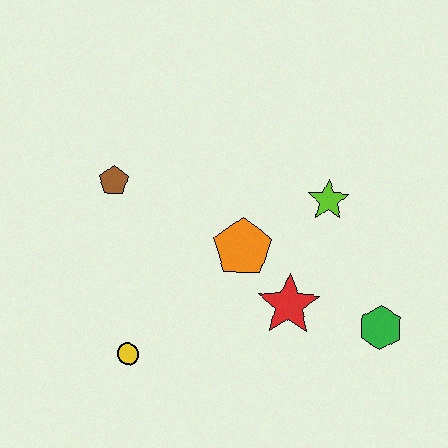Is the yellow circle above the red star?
No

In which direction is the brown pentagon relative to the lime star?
The brown pentagon is to the left of the lime star.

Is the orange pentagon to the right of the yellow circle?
Yes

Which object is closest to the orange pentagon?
The red star is closest to the orange pentagon.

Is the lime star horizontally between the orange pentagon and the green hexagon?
Yes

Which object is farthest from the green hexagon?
The brown pentagon is farthest from the green hexagon.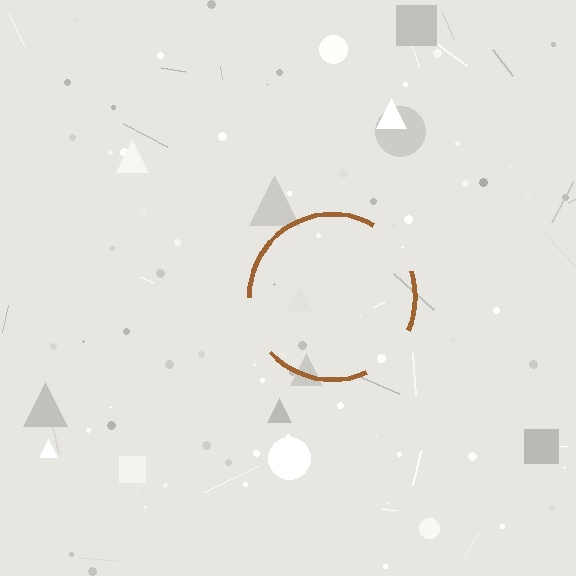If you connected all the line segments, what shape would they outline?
They would outline a circle.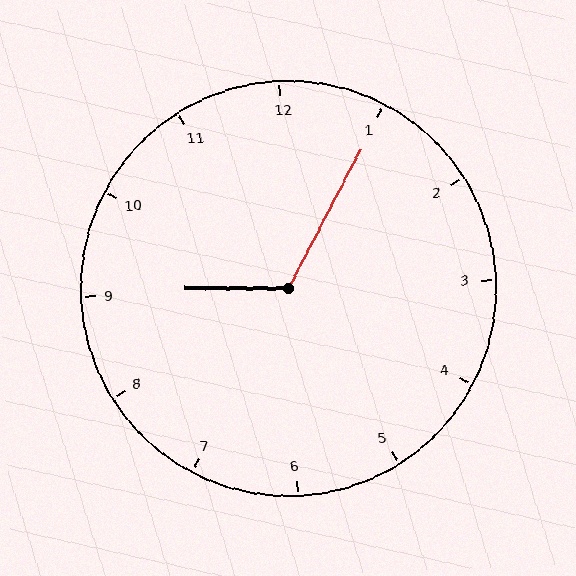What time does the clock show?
9:05.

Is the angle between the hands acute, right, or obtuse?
It is obtuse.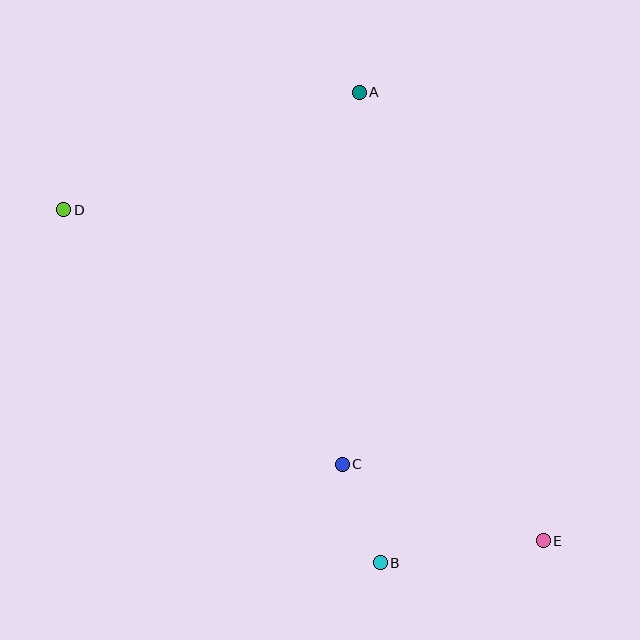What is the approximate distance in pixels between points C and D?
The distance between C and D is approximately 378 pixels.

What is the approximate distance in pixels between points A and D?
The distance between A and D is approximately 318 pixels.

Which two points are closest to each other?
Points B and C are closest to each other.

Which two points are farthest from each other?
Points D and E are farthest from each other.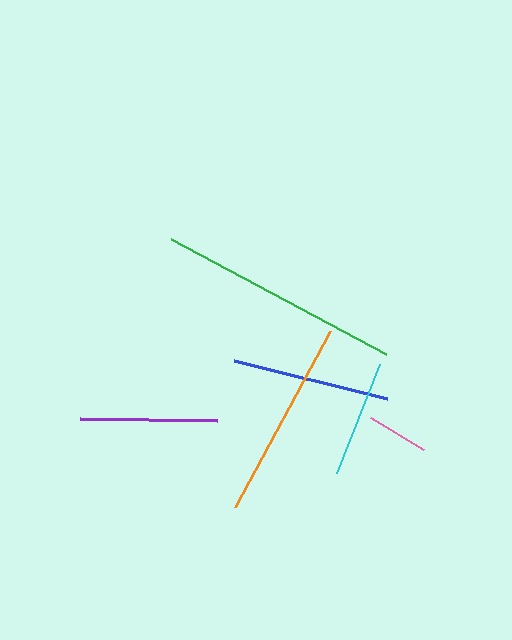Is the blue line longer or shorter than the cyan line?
The blue line is longer than the cyan line.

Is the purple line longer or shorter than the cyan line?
The purple line is longer than the cyan line.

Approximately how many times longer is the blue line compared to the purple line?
The blue line is approximately 1.2 times the length of the purple line.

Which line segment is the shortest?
The pink line is the shortest at approximately 62 pixels.